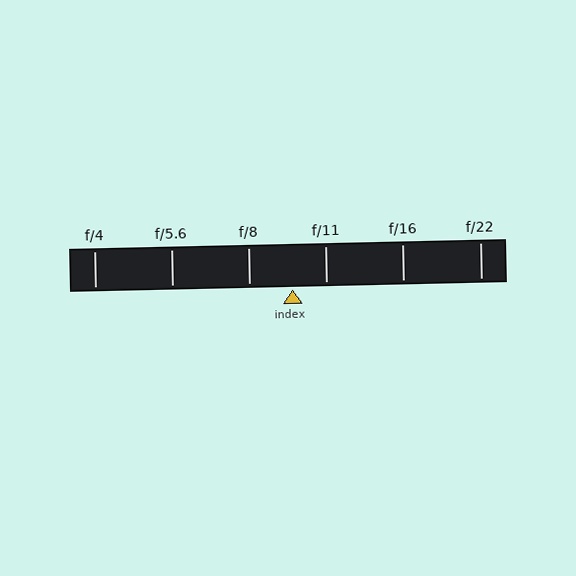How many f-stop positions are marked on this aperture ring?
There are 6 f-stop positions marked.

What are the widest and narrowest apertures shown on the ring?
The widest aperture shown is f/4 and the narrowest is f/22.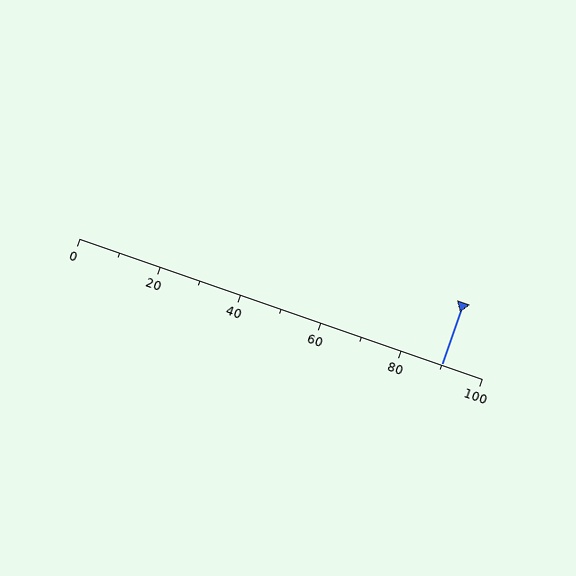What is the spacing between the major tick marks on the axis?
The major ticks are spaced 20 apart.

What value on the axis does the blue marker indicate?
The marker indicates approximately 90.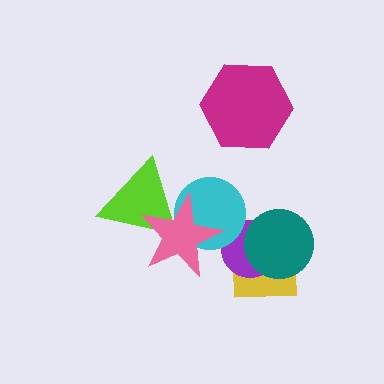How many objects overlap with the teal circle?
2 objects overlap with the teal circle.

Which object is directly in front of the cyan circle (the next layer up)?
The lime triangle is directly in front of the cyan circle.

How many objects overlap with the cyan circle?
3 objects overlap with the cyan circle.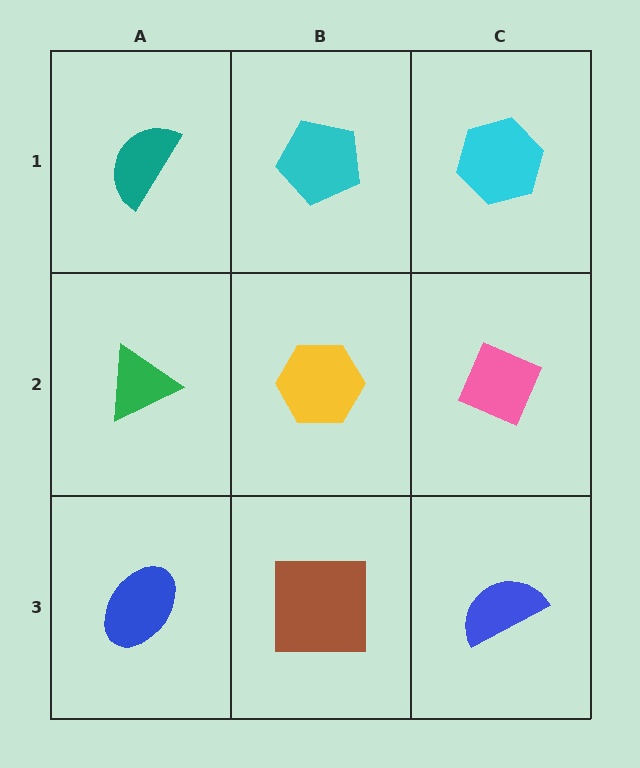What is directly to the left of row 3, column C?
A brown square.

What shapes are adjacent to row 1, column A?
A green triangle (row 2, column A), a cyan pentagon (row 1, column B).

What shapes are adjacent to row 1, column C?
A pink diamond (row 2, column C), a cyan pentagon (row 1, column B).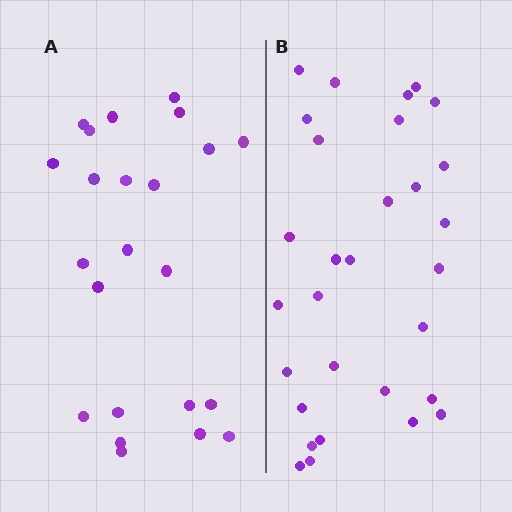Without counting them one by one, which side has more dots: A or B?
Region B (the right region) has more dots.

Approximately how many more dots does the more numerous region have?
Region B has roughly 8 or so more dots than region A.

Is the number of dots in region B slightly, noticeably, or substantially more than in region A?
Region B has noticeably more, but not dramatically so. The ratio is roughly 1.3 to 1.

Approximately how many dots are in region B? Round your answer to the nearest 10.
About 30 dots.